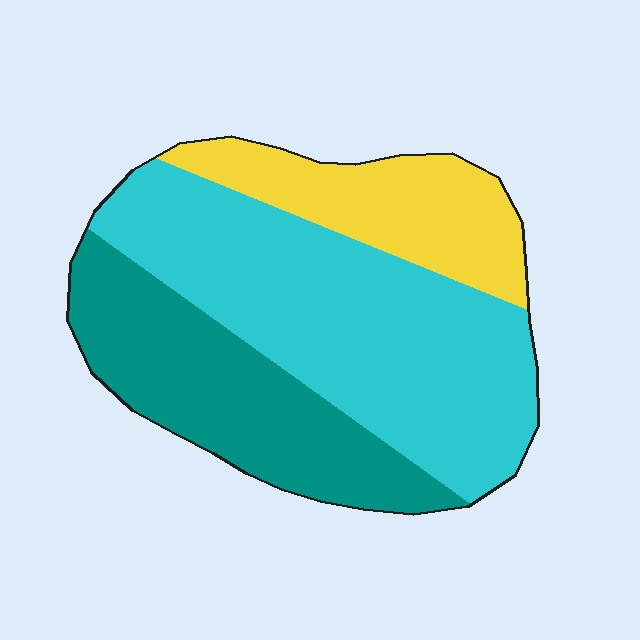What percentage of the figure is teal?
Teal covers roughly 30% of the figure.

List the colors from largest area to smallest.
From largest to smallest: cyan, teal, yellow.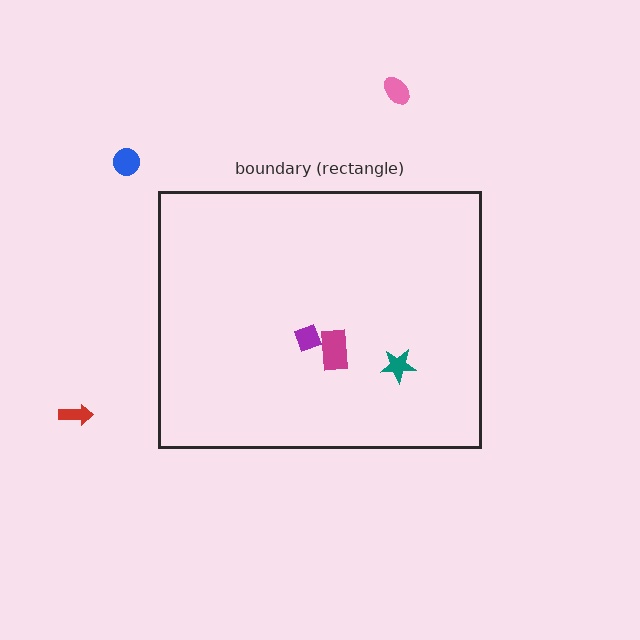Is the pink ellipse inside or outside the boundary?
Outside.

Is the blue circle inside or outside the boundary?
Outside.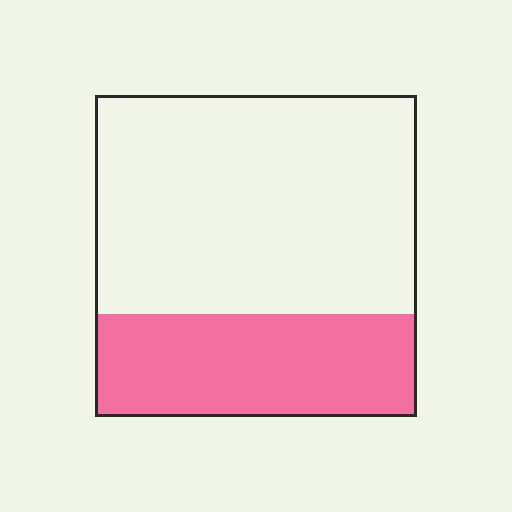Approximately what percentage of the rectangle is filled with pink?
Approximately 30%.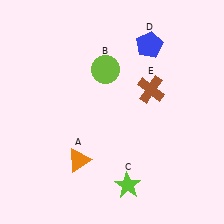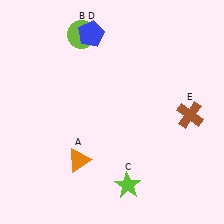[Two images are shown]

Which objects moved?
The objects that moved are: the lime circle (B), the blue pentagon (D), the brown cross (E).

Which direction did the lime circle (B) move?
The lime circle (B) moved up.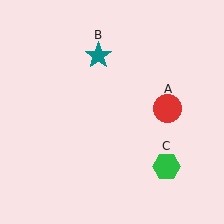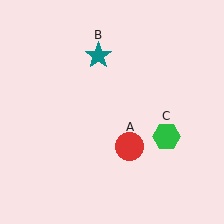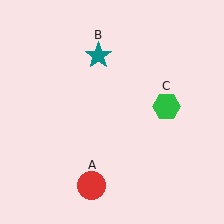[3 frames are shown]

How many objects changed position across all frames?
2 objects changed position: red circle (object A), green hexagon (object C).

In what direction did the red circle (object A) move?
The red circle (object A) moved down and to the left.